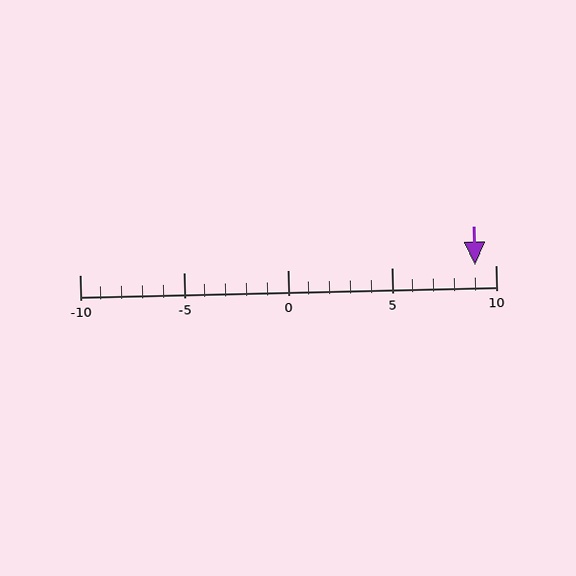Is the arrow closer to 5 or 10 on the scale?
The arrow is closer to 10.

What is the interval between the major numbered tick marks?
The major tick marks are spaced 5 units apart.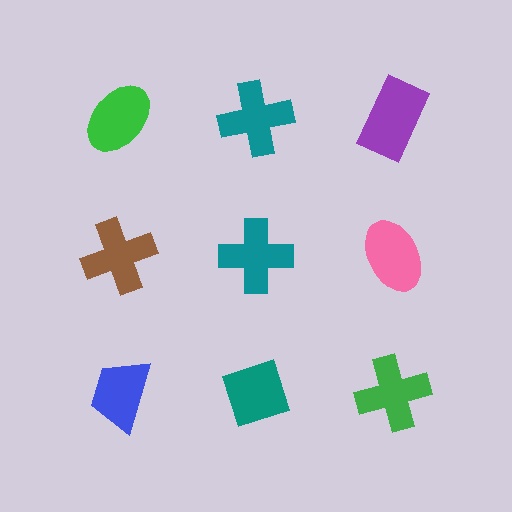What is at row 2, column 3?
A pink ellipse.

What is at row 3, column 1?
A blue trapezoid.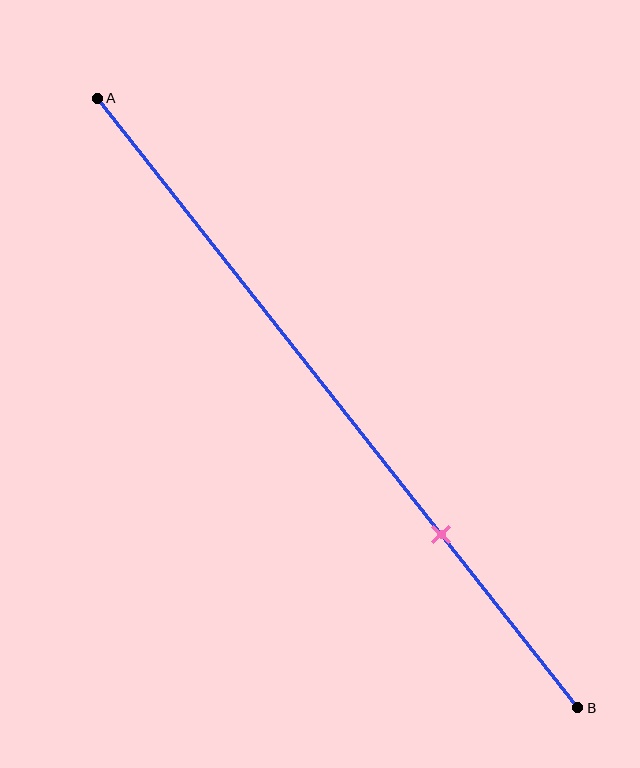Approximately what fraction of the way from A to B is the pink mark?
The pink mark is approximately 70% of the way from A to B.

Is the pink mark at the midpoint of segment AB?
No, the mark is at about 70% from A, not at the 50% midpoint.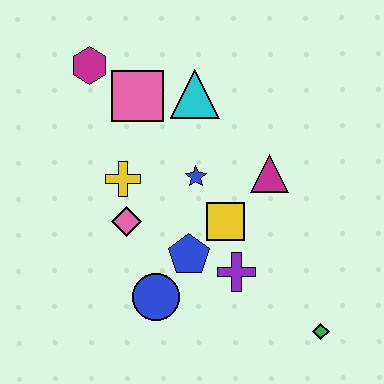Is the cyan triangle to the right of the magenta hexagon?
Yes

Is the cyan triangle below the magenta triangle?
No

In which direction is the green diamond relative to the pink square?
The green diamond is below the pink square.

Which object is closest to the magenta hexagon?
The pink square is closest to the magenta hexagon.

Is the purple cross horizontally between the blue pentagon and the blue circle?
No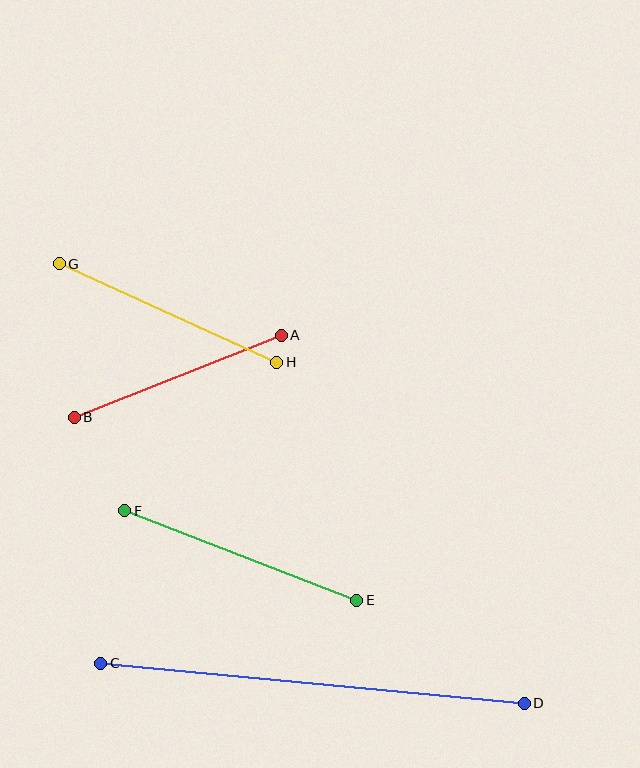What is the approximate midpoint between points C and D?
The midpoint is at approximately (313, 683) pixels.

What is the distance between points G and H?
The distance is approximately 239 pixels.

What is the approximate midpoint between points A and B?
The midpoint is at approximately (178, 376) pixels.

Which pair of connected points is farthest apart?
Points C and D are farthest apart.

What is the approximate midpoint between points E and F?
The midpoint is at approximately (241, 556) pixels.